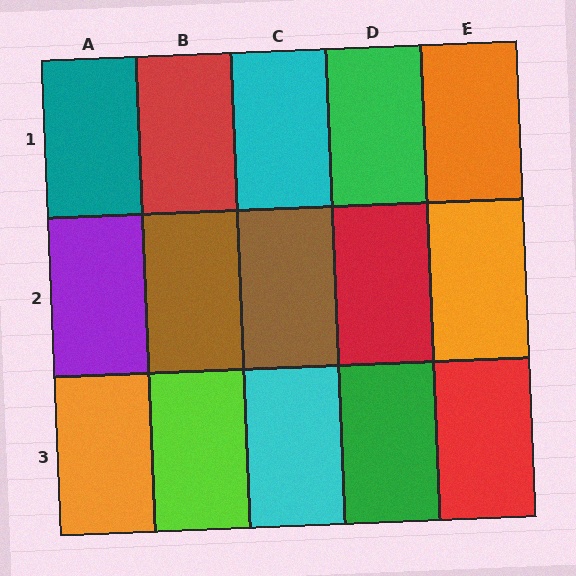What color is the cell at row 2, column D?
Red.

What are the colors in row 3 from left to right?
Orange, lime, cyan, green, red.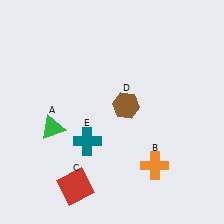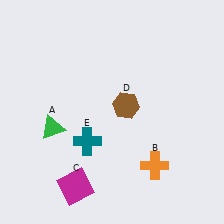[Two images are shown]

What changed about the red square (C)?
In Image 1, C is red. In Image 2, it changed to magenta.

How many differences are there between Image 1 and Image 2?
There is 1 difference between the two images.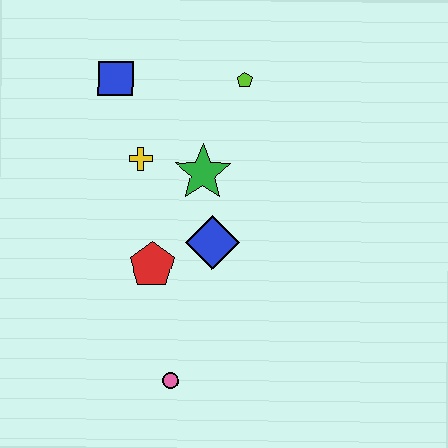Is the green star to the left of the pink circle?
No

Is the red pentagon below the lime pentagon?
Yes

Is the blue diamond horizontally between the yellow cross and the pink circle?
No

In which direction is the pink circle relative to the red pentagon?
The pink circle is below the red pentagon.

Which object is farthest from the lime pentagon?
The pink circle is farthest from the lime pentagon.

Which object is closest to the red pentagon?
The blue diamond is closest to the red pentagon.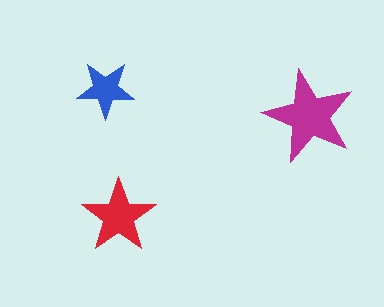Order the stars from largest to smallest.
the magenta one, the red one, the blue one.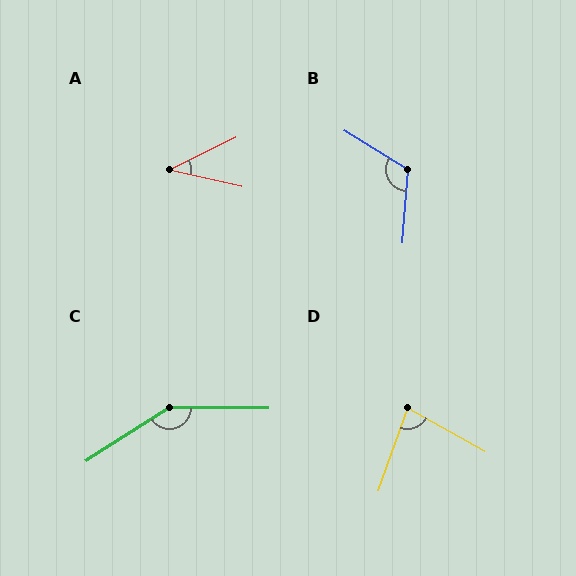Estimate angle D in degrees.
Approximately 80 degrees.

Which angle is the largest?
C, at approximately 147 degrees.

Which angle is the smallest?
A, at approximately 39 degrees.